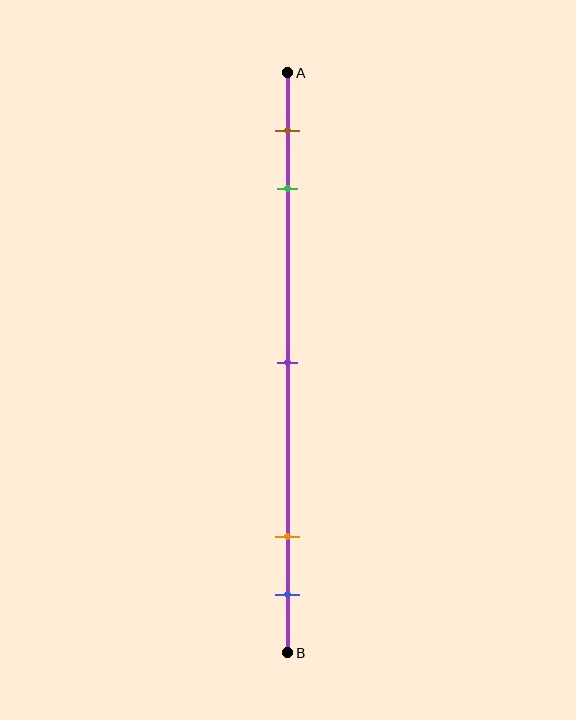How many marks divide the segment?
There are 5 marks dividing the segment.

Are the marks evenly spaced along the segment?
No, the marks are not evenly spaced.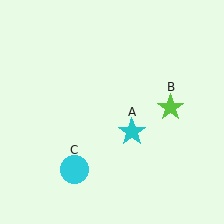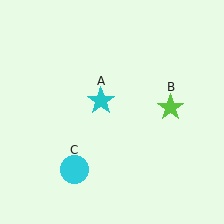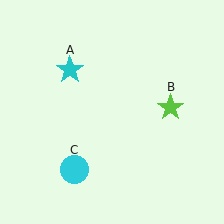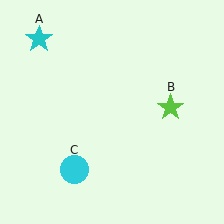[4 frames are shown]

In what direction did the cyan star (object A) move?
The cyan star (object A) moved up and to the left.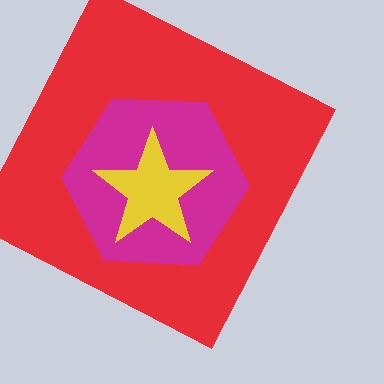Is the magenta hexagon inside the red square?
Yes.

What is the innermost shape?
The yellow star.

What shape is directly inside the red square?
The magenta hexagon.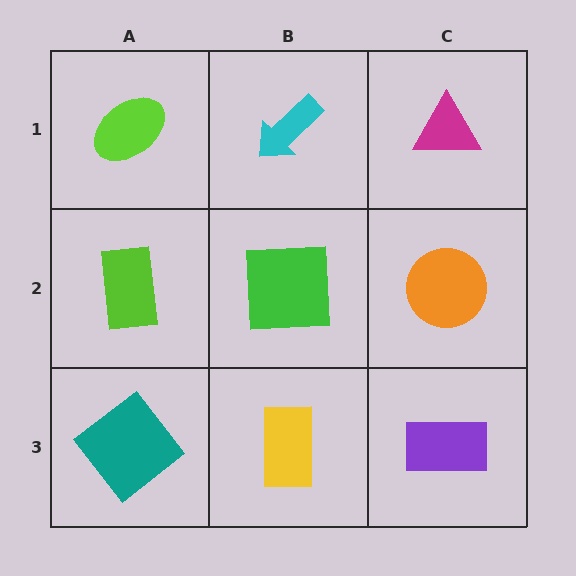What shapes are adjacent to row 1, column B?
A green square (row 2, column B), a lime ellipse (row 1, column A), a magenta triangle (row 1, column C).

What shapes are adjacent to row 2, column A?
A lime ellipse (row 1, column A), a teal diamond (row 3, column A), a green square (row 2, column B).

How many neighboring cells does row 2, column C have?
3.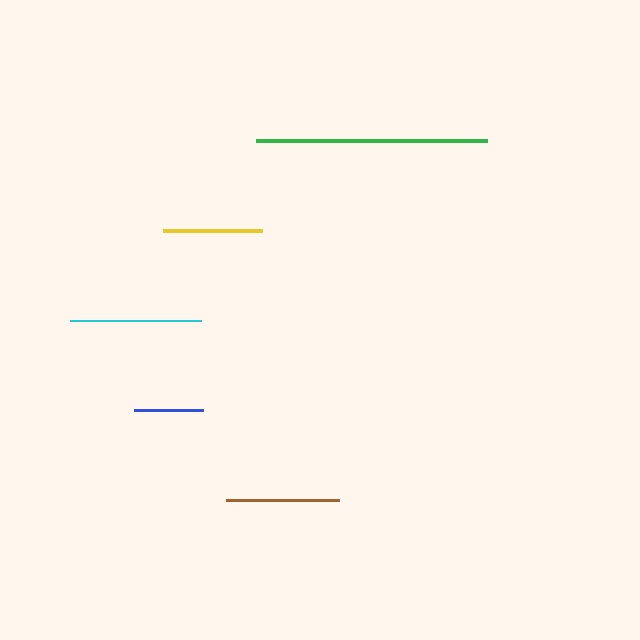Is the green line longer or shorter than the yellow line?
The green line is longer than the yellow line.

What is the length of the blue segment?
The blue segment is approximately 69 pixels long.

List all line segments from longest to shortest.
From longest to shortest: green, cyan, brown, yellow, blue.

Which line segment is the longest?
The green line is the longest at approximately 231 pixels.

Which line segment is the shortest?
The blue line is the shortest at approximately 69 pixels.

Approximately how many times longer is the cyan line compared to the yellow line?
The cyan line is approximately 1.3 times the length of the yellow line.